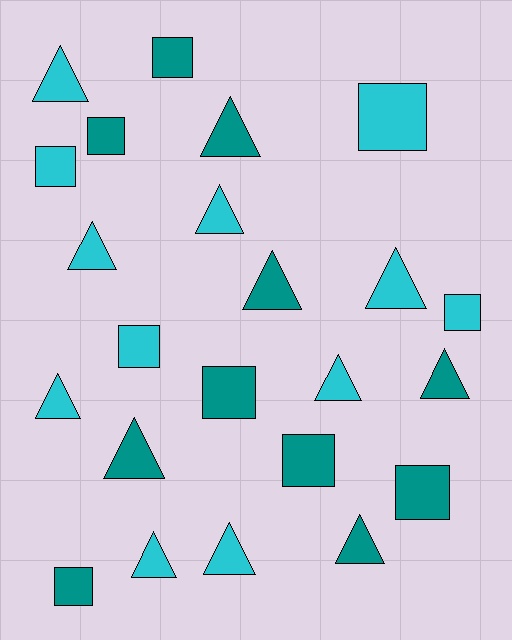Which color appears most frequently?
Cyan, with 12 objects.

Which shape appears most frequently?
Triangle, with 13 objects.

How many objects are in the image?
There are 23 objects.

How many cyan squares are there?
There are 4 cyan squares.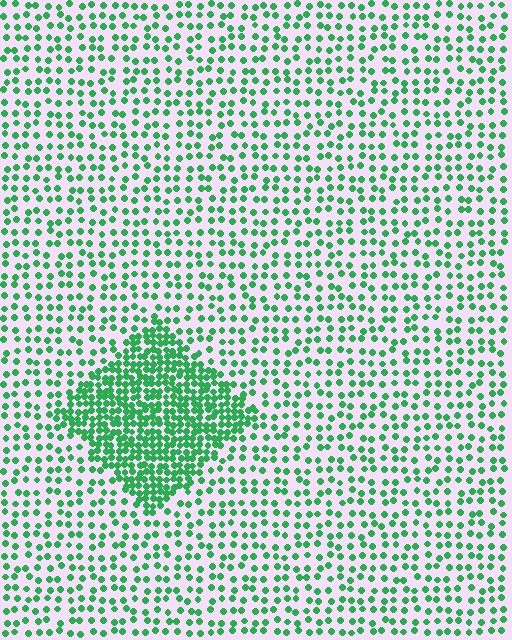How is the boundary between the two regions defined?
The boundary is defined by a change in element density (approximately 2.5x ratio). All elements are the same color, size, and shape.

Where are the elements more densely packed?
The elements are more densely packed inside the diamond boundary.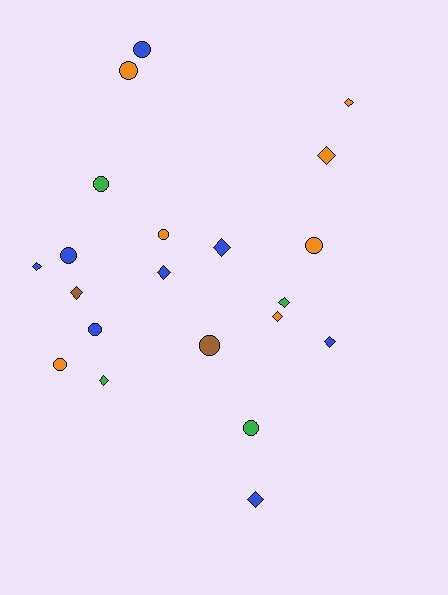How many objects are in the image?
There are 21 objects.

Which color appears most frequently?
Blue, with 8 objects.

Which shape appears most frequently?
Diamond, with 11 objects.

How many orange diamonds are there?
There are 3 orange diamonds.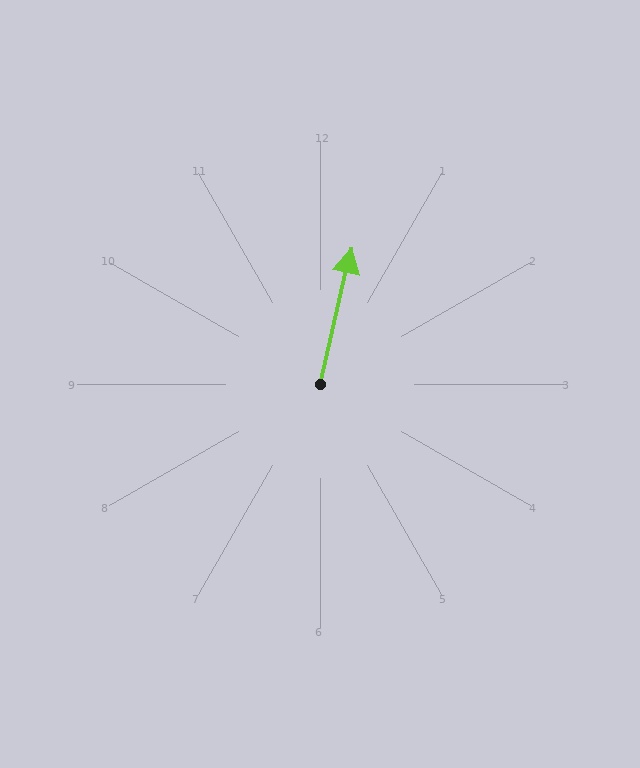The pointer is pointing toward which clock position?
Roughly 12 o'clock.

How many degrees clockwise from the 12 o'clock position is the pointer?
Approximately 13 degrees.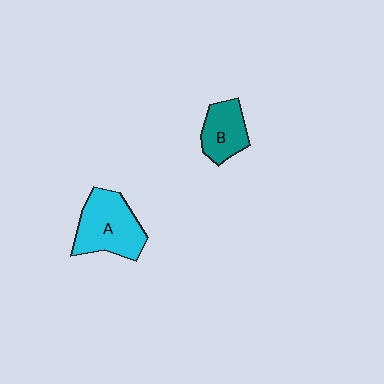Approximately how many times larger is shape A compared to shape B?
Approximately 1.6 times.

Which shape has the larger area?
Shape A (cyan).